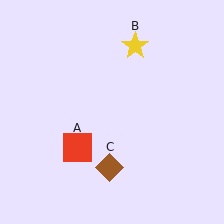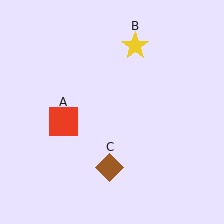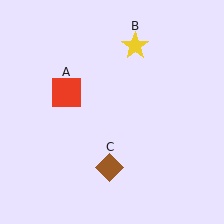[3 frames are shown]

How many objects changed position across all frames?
1 object changed position: red square (object A).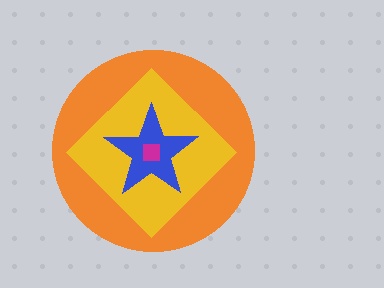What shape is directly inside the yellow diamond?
The blue star.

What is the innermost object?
The magenta square.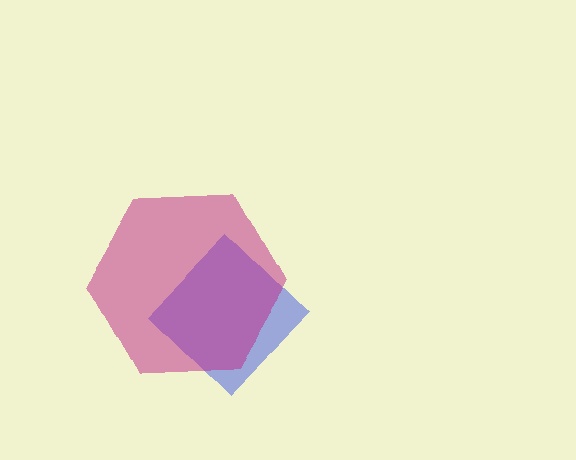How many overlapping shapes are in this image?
There are 2 overlapping shapes in the image.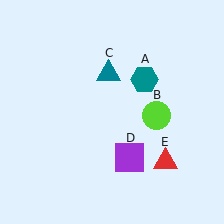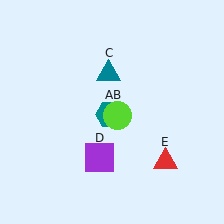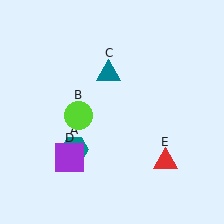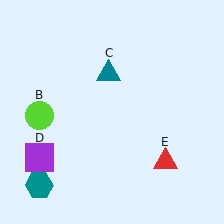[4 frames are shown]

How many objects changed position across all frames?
3 objects changed position: teal hexagon (object A), lime circle (object B), purple square (object D).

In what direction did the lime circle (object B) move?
The lime circle (object B) moved left.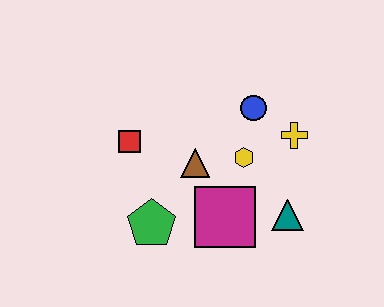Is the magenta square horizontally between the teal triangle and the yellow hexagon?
No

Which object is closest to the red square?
The brown triangle is closest to the red square.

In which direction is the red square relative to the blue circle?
The red square is to the left of the blue circle.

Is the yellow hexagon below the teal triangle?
No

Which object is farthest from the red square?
The teal triangle is farthest from the red square.